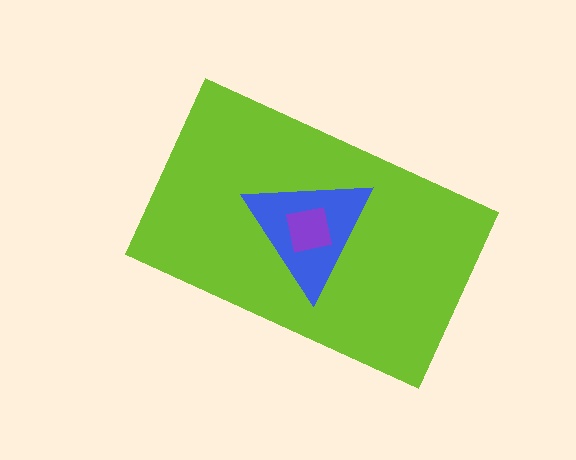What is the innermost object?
The purple square.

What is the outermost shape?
The lime rectangle.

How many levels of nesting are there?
3.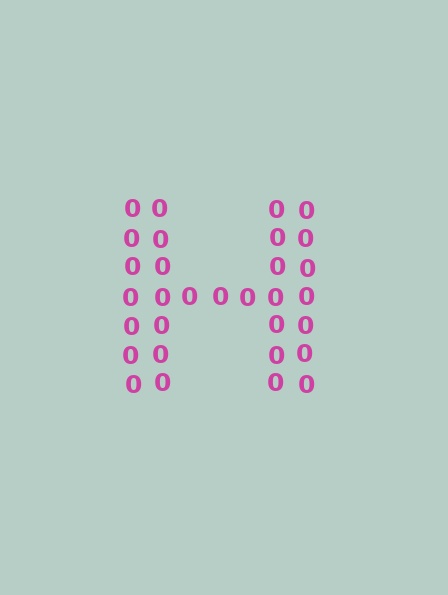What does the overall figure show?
The overall figure shows the letter H.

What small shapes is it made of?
It is made of small digit 0's.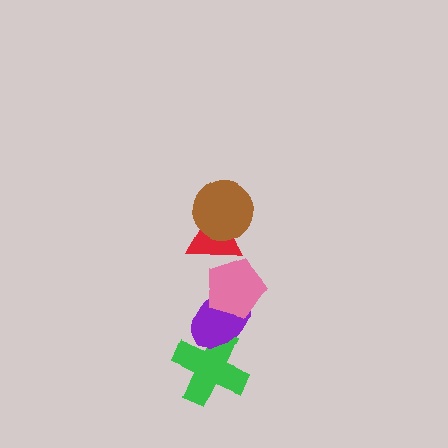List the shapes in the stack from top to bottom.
From top to bottom: the brown circle, the red triangle, the pink pentagon, the purple ellipse, the green cross.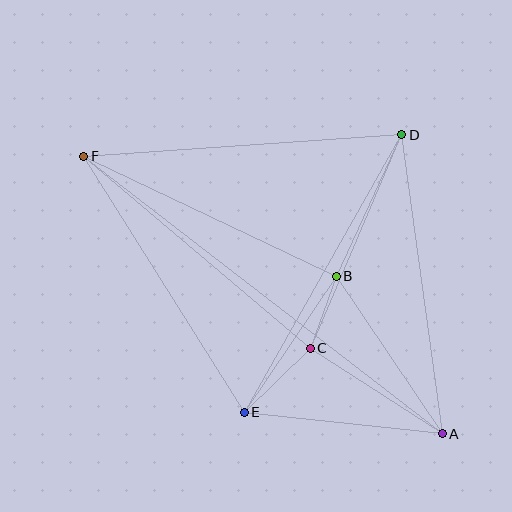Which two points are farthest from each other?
Points A and F are farthest from each other.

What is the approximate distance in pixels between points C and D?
The distance between C and D is approximately 232 pixels.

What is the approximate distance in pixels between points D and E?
The distance between D and E is approximately 319 pixels.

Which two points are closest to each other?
Points B and C are closest to each other.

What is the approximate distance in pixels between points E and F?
The distance between E and F is approximately 302 pixels.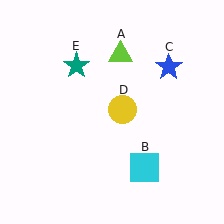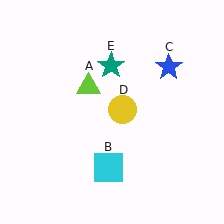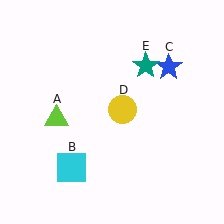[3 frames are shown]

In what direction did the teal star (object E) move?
The teal star (object E) moved right.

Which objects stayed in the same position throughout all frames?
Blue star (object C) and yellow circle (object D) remained stationary.